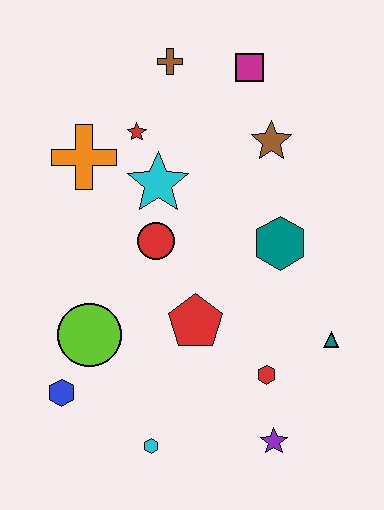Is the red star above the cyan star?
Yes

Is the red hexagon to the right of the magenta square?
Yes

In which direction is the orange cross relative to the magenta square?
The orange cross is to the left of the magenta square.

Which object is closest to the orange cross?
The red star is closest to the orange cross.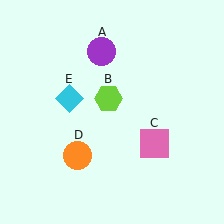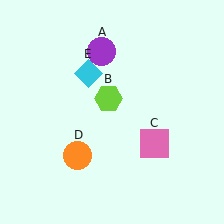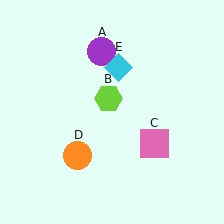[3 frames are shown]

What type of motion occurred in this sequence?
The cyan diamond (object E) rotated clockwise around the center of the scene.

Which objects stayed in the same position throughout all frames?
Purple circle (object A) and lime hexagon (object B) and pink square (object C) and orange circle (object D) remained stationary.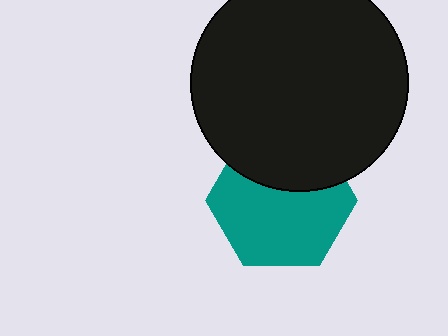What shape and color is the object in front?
The object in front is a black circle.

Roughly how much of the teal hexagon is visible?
About half of it is visible (roughly 65%).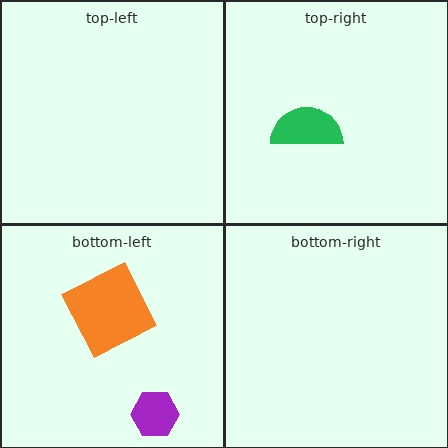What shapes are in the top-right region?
The green semicircle.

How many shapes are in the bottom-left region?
2.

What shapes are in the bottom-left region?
The orange square, the purple hexagon.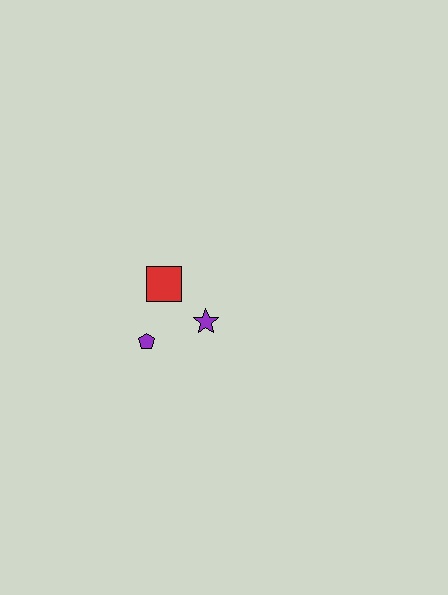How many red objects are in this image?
There is 1 red object.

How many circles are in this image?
There are no circles.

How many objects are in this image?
There are 3 objects.